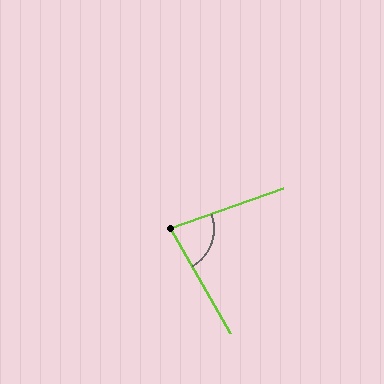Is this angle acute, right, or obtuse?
It is acute.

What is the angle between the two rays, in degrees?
Approximately 80 degrees.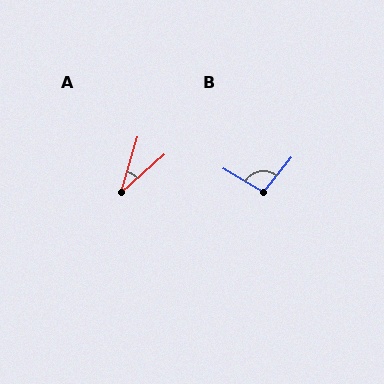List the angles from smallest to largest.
A (32°), B (98°).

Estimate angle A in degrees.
Approximately 32 degrees.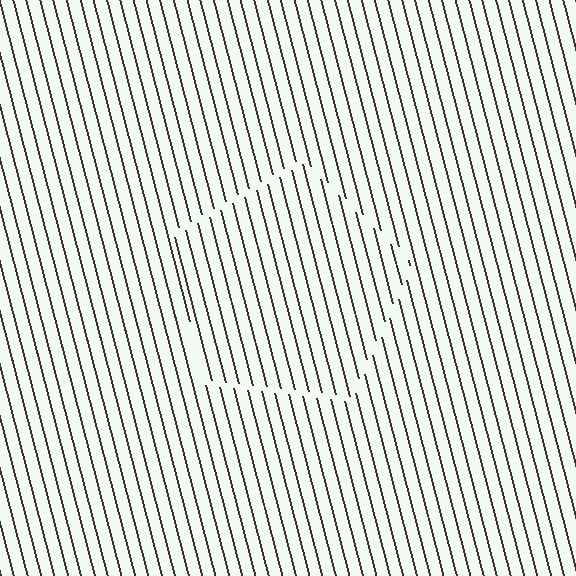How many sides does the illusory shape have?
5 sides — the line-ends trace a pentagon.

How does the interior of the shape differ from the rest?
The interior of the shape contains the same grating, shifted by half a period — the contour is defined by the phase discontinuity where line-ends from the inner and outer gratings abut.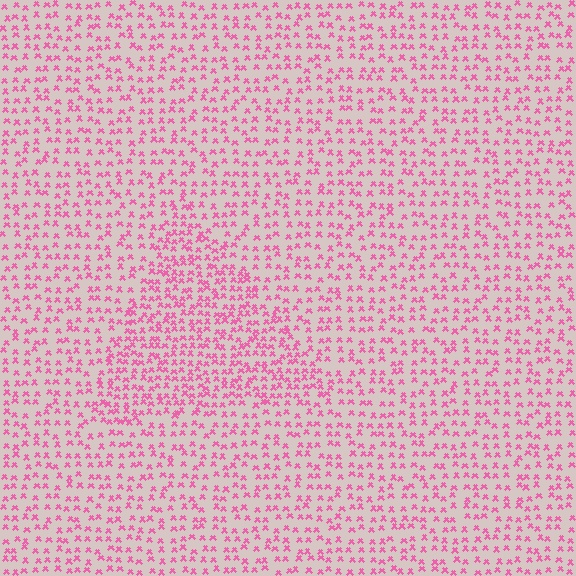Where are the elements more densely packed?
The elements are more densely packed inside the triangle boundary.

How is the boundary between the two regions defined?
The boundary is defined by a change in element density (approximately 1.7x ratio). All elements are the same color, size, and shape.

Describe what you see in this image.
The image contains small pink elements arranged at two different densities. A triangle-shaped region is visible where the elements are more densely packed than the surrounding area.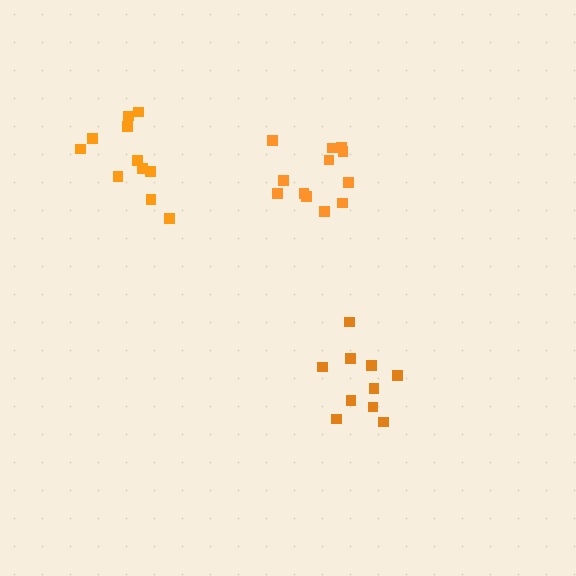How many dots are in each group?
Group 1: 10 dots, Group 2: 12 dots, Group 3: 11 dots (33 total).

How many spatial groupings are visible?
There are 3 spatial groupings.